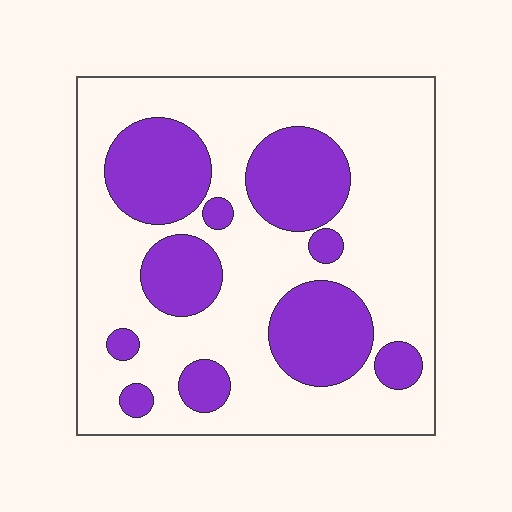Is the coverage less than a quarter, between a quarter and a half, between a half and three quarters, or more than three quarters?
Between a quarter and a half.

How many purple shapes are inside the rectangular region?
10.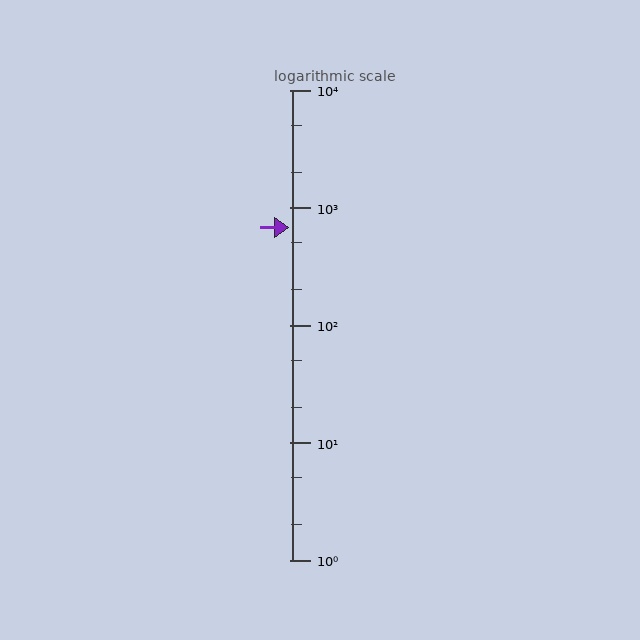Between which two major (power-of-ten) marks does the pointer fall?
The pointer is between 100 and 1000.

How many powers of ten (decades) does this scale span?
The scale spans 4 decades, from 1 to 10000.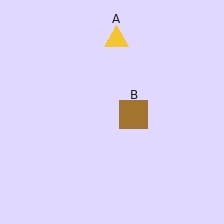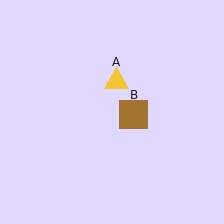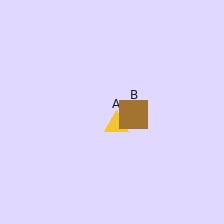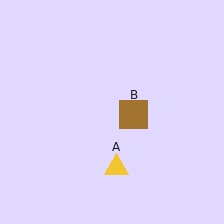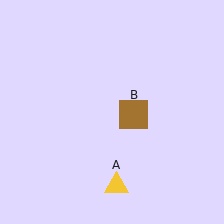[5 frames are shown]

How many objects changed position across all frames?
1 object changed position: yellow triangle (object A).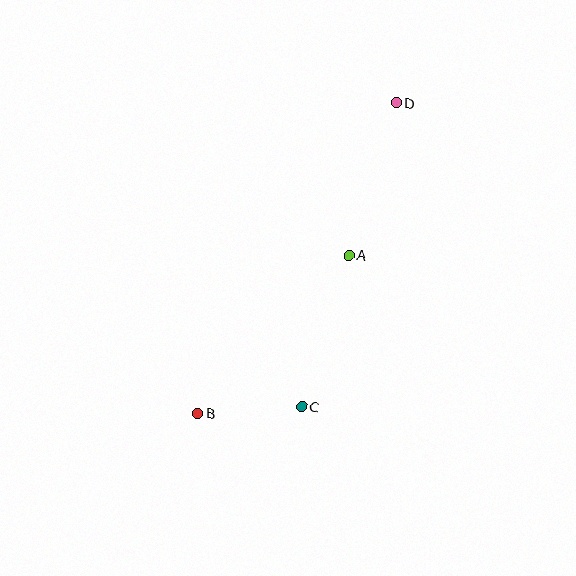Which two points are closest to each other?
Points B and C are closest to each other.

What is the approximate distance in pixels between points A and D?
The distance between A and D is approximately 160 pixels.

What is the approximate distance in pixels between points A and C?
The distance between A and C is approximately 159 pixels.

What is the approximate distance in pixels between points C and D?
The distance between C and D is approximately 318 pixels.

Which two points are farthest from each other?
Points B and D are farthest from each other.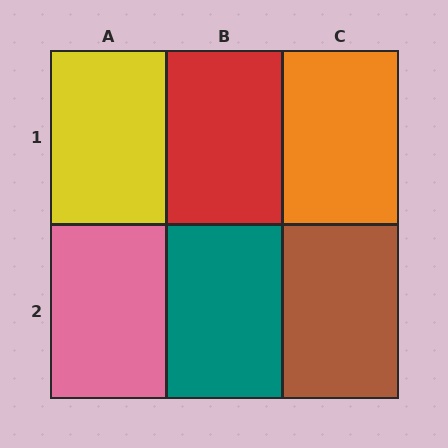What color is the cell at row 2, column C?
Brown.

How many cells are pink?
1 cell is pink.